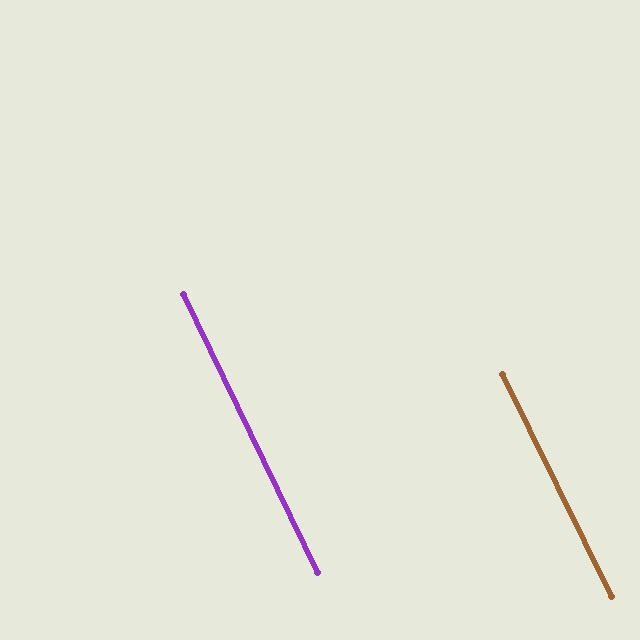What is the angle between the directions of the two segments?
Approximately 1 degree.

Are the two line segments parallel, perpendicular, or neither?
Parallel — their directions differ by only 0.6°.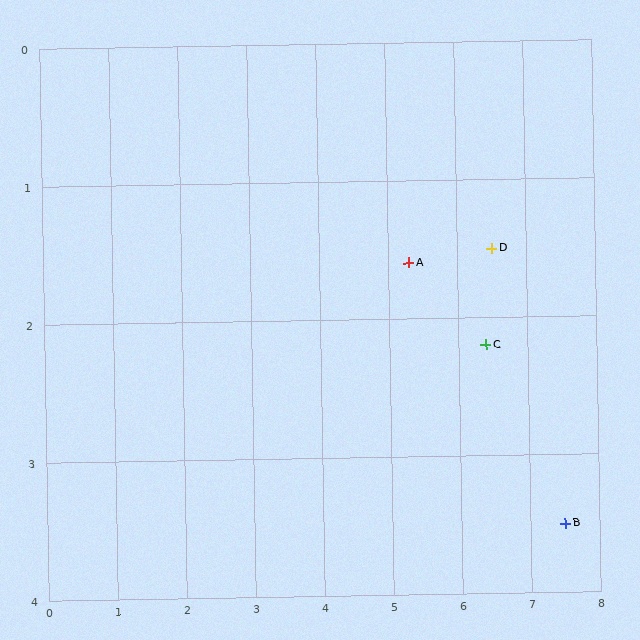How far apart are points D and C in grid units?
Points D and C are about 0.7 grid units apart.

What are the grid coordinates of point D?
Point D is at approximately (6.5, 1.5).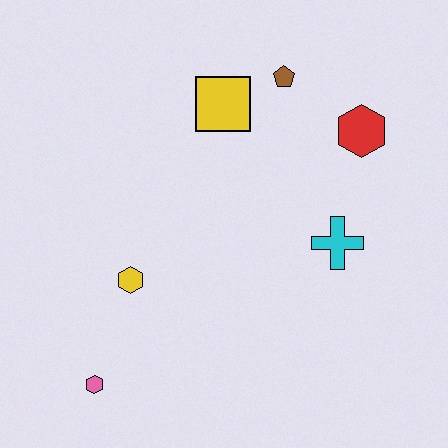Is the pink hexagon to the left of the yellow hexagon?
Yes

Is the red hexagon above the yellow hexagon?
Yes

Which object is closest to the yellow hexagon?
The pink hexagon is closest to the yellow hexagon.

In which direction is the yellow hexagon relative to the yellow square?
The yellow hexagon is below the yellow square.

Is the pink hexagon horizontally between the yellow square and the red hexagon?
No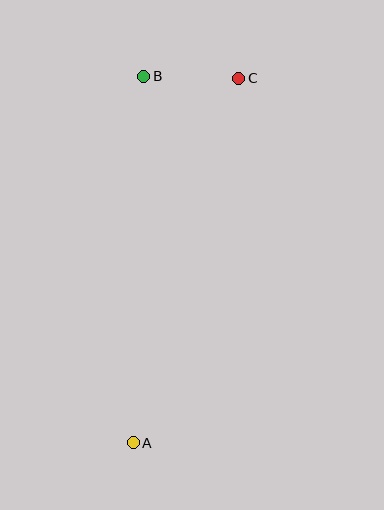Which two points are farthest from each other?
Points A and C are farthest from each other.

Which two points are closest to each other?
Points B and C are closest to each other.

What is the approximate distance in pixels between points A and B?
The distance between A and B is approximately 367 pixels.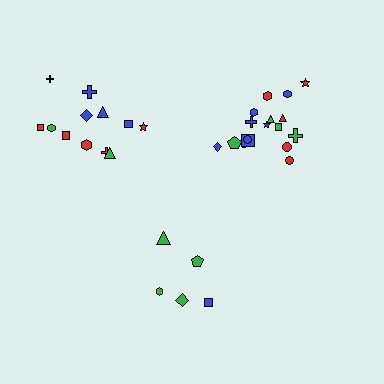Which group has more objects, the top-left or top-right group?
The top-right group.